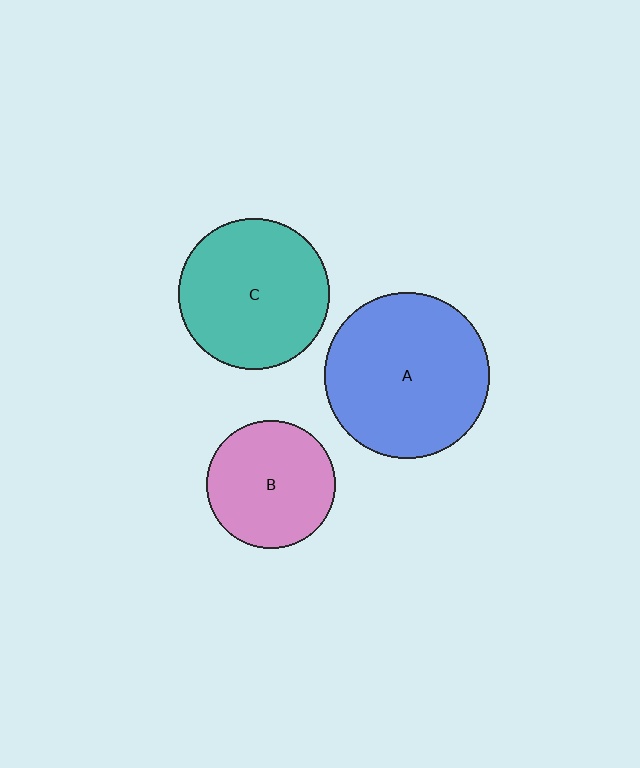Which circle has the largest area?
Circle A (blue).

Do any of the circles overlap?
No, none of the circles overlap.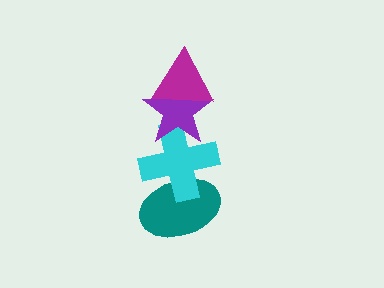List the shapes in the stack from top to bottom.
From top to bottom: the magenta triangle, the purple star, the cyan cross, the teal ellipse.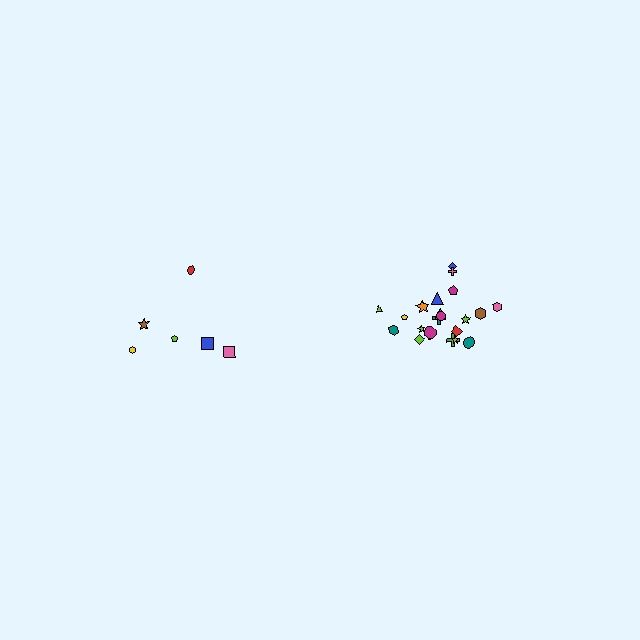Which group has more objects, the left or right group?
The right group.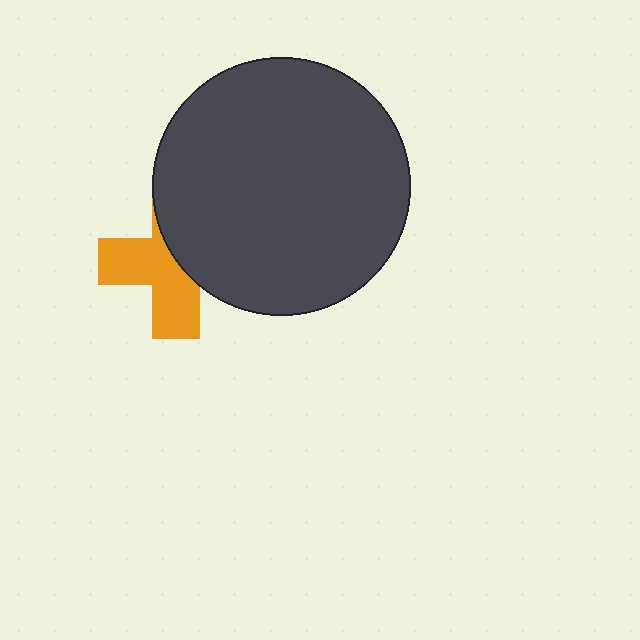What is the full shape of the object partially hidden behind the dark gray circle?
The partially hidden object is an orange cross.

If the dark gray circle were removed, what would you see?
You would see the complete orange cross.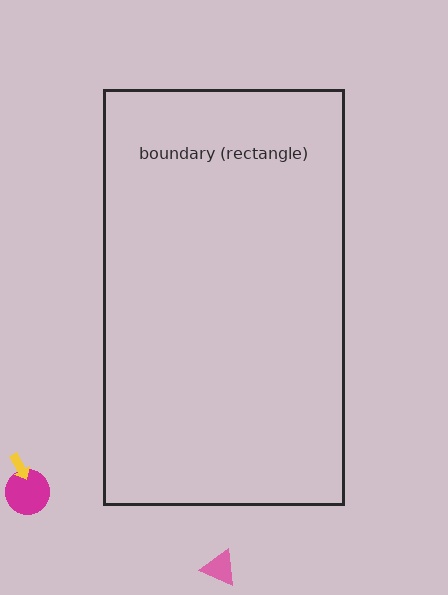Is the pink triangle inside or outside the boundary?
Outside.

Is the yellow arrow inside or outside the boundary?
Outside.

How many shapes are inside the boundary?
0 inside, 3 outside.